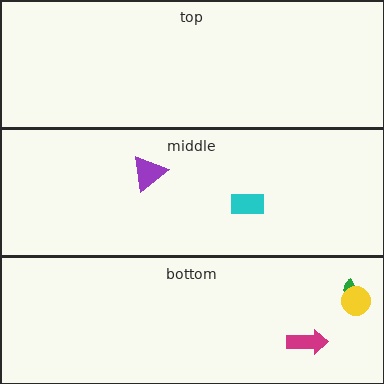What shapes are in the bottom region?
The green semicircle, the magenta arrow, the yellow circle.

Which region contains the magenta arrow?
The bottom region.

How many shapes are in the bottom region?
3.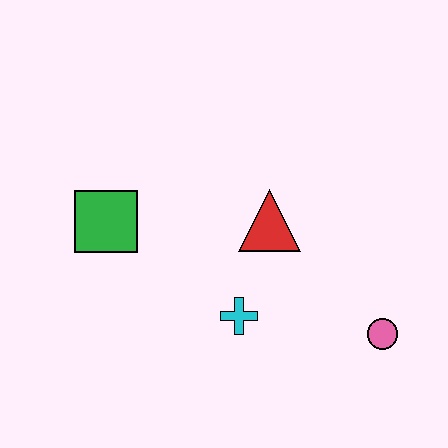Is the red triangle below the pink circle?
No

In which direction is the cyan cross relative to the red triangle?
The cyan cross is below the red triangle.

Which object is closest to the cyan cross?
The red triangle is closest to the cyan cross.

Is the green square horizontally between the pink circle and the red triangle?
No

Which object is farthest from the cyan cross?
The green square is farthest from the cyan cross.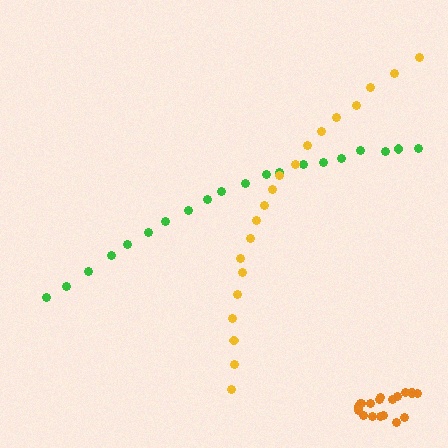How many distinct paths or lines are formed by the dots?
There are 3 distinct paths.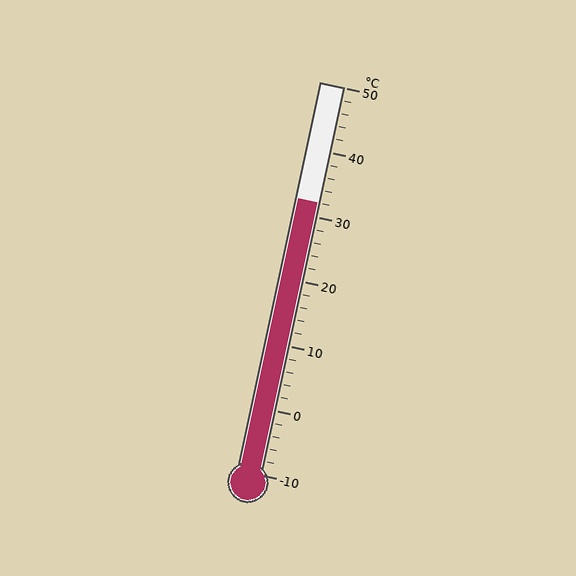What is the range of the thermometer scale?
The thermometer scale ranges from -10°C to 50°C.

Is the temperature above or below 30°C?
The temperature is above 30°C.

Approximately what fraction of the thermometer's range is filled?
The thermometer is filled to approximately 70% of its range.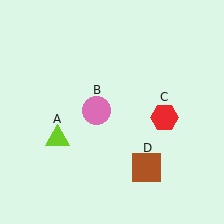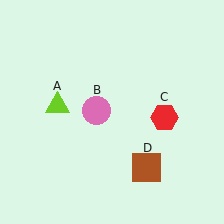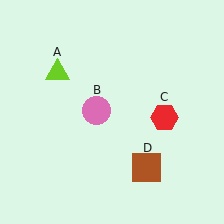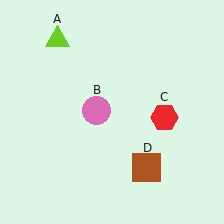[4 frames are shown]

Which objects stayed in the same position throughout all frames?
Pink circle (object B) and red hexagon (object C) and brown square (object D) remained stationary.